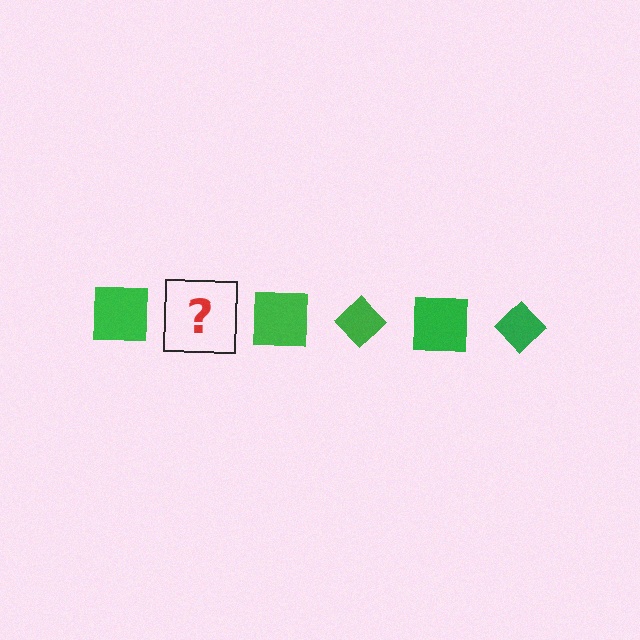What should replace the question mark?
The question mark should be replaced with a green diamond.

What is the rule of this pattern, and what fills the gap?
The rule is that the pattern cycles through square, diamond shapes in green. The gap should be filled with a green diamond.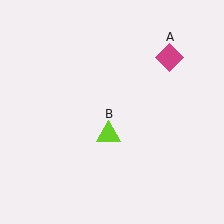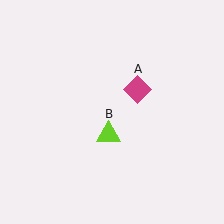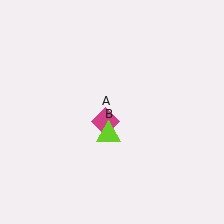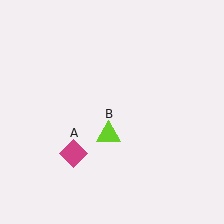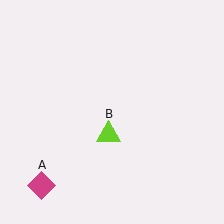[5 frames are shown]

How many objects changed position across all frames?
1 object changed position: magenta diamond (object A).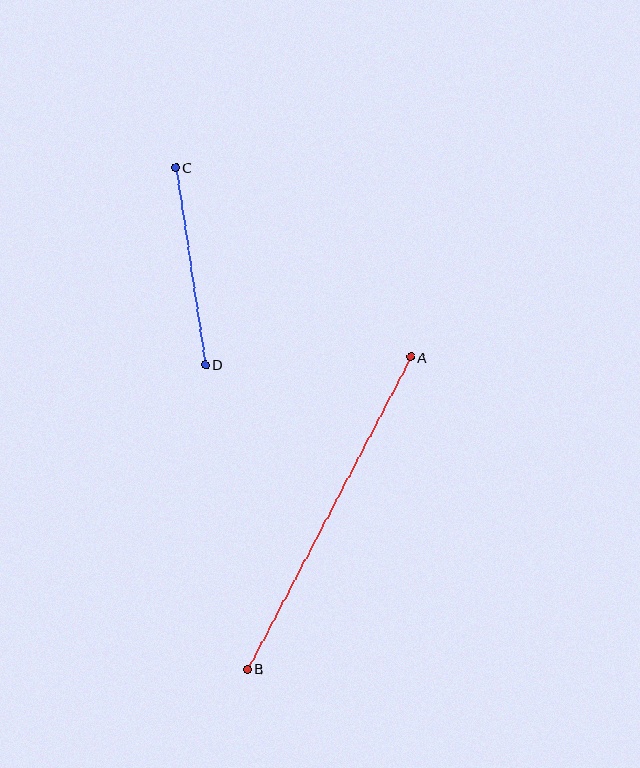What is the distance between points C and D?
The distance is approximately 199 pixels.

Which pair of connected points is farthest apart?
Points A and B are farthest apart.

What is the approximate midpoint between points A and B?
The midpoint is at approximately (329, 513) pixels.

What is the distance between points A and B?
The distance is approximately 352 pixels.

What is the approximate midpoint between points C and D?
The midpoint is at approximately (190, 266) pixels.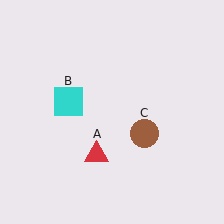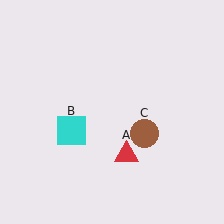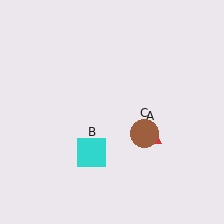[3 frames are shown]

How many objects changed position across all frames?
2 objects changed position: red triangle (object A), cyan square (object B).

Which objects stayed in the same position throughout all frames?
Brown circle (object C) remained stationary.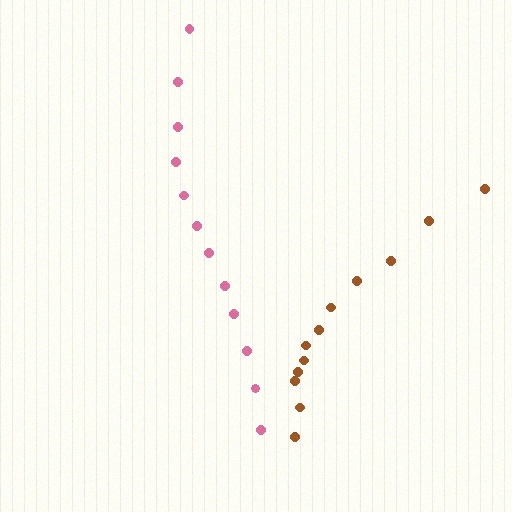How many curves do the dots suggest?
There are 2 distinct paths.